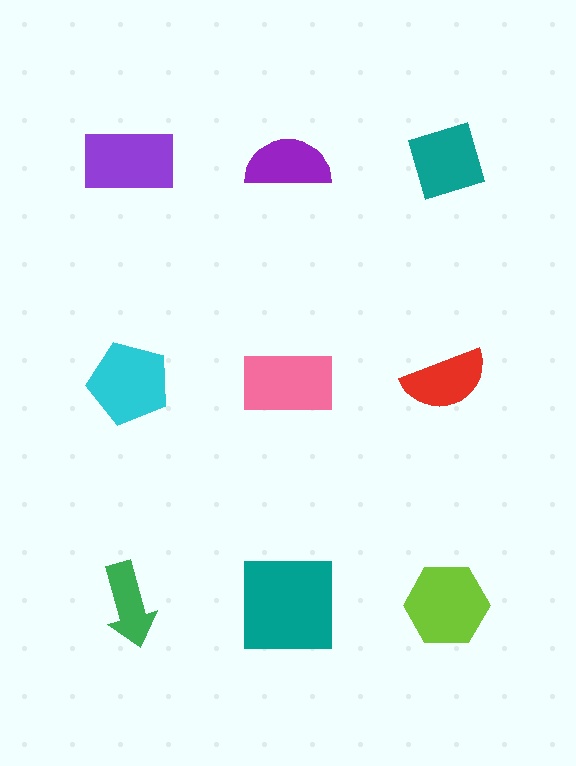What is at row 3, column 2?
A teal square.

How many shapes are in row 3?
3 shapes.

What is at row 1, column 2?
A purple semicircle.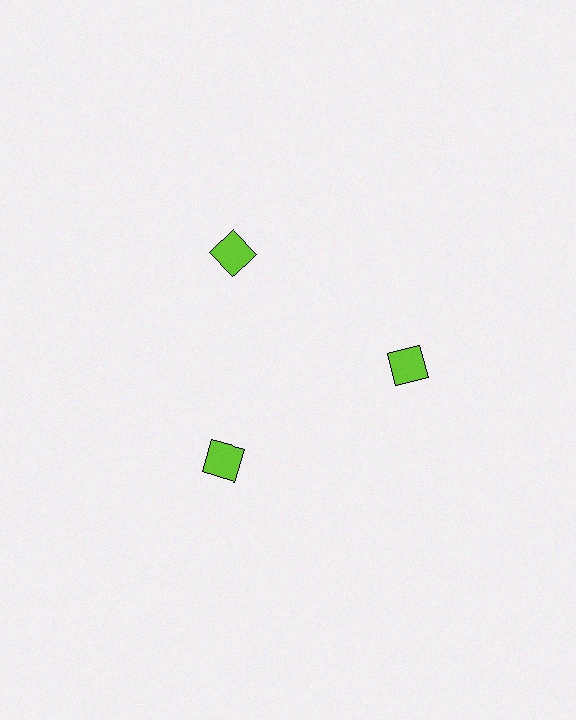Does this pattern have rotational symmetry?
Yes, this pattern has 3-fold rotational symmetry. It looks the same after rotating 120 degrees around the center.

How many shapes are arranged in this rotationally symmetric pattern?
There are 3 shapes, arranged in 3 groups of 1.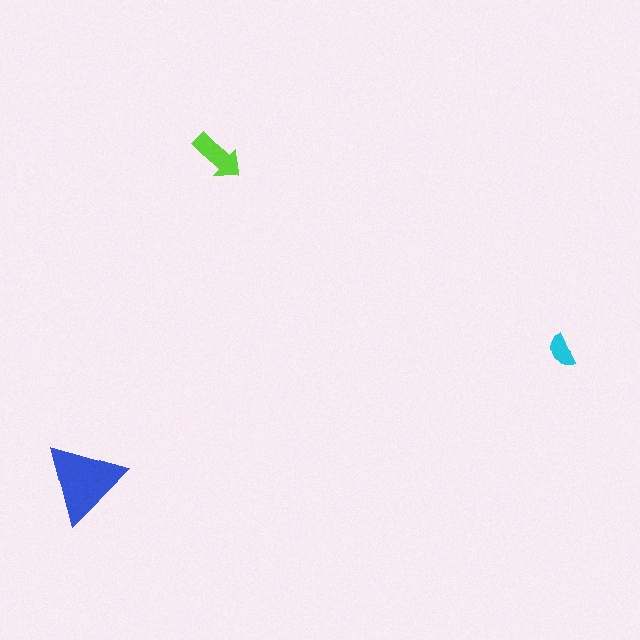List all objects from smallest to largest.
The cyan semicircle, the lime arrow, the blue triangle.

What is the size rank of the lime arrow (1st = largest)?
2nd.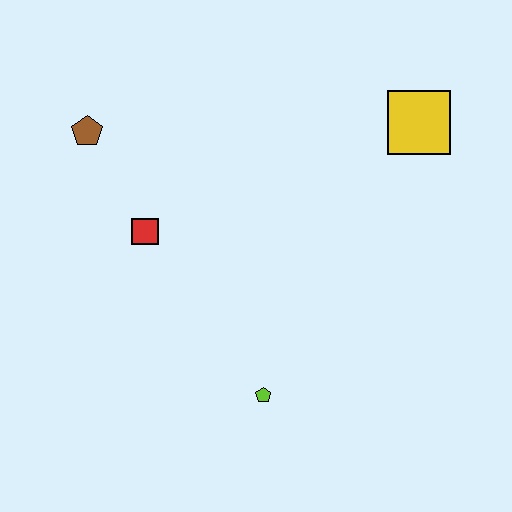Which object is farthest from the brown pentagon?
The yellow square is farthest from the brown pentagon.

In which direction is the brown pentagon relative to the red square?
The brown pentagon is above the red square.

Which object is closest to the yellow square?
The red square is closest to the yellow square.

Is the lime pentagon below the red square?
Yes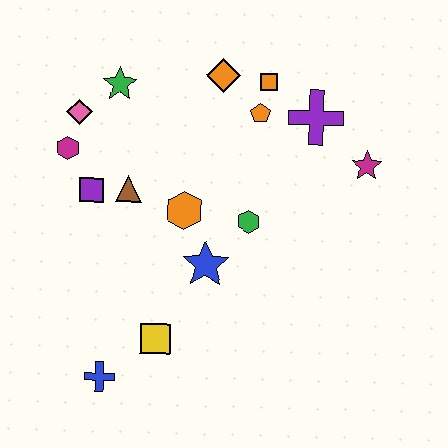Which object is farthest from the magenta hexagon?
The magenta star is farthest from the magenta hexagon.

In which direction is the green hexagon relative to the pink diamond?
The green hexagon is to the right of the pink diamond.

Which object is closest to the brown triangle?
The purple square is closest to the brown triangle.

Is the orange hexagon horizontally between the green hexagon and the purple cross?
No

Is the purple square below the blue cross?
No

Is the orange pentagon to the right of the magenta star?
No